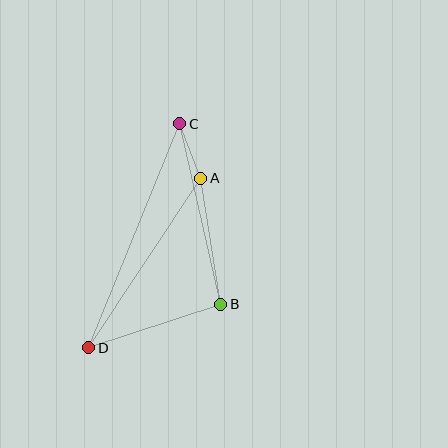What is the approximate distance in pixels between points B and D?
The distance between B and D is approximately 139 pixels.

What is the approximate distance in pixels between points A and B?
The distance between A and B is approximately 128 pixels.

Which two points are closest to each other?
Points A and C are closest to each other.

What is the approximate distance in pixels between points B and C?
The distance between B and C is approximately 185 pixels.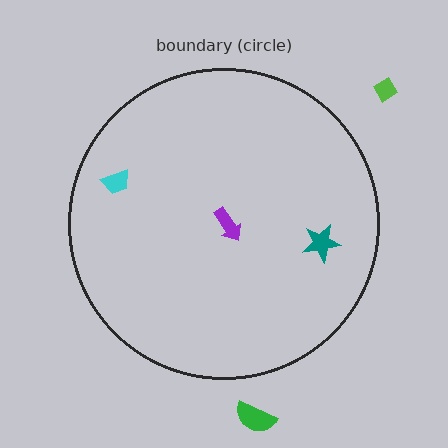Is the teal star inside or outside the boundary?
Inside.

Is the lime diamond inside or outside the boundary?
Outside.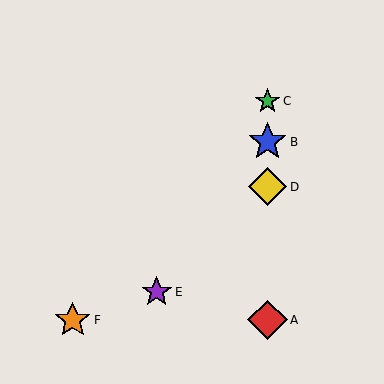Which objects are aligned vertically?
Objects A, B, C, D are aligned vertically.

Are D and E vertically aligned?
No, D is at x≈267 and E is at x≈157.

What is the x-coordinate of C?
Object C is at x≈267.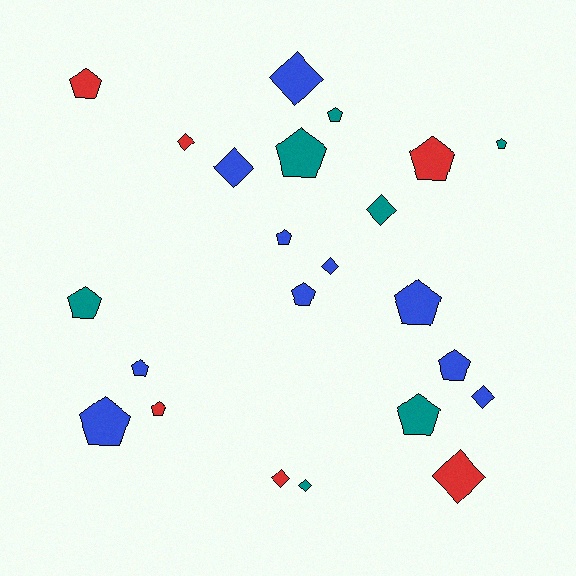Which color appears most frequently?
Blue, with 10 objects.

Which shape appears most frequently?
Pentagon, with 14 objects.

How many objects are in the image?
There are 23 objects.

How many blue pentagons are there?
There are 6 blue pentagons.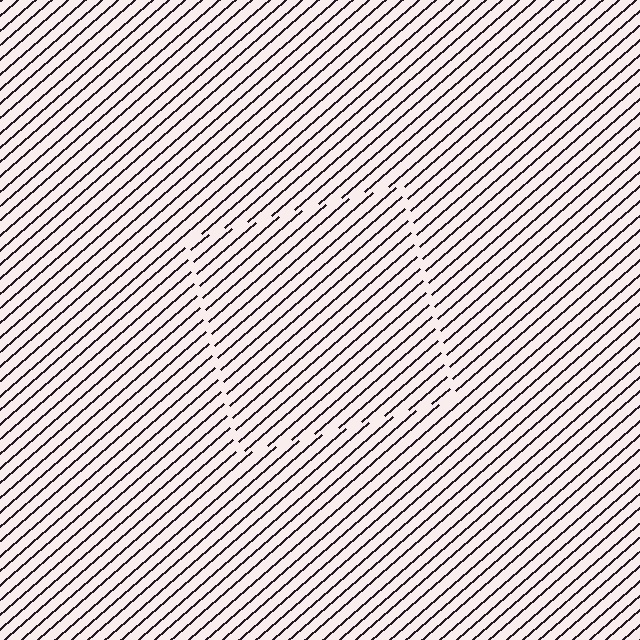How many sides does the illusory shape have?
4 sides — the line-ends trace a square.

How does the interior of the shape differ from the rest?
The interior of the shape contains the same grating, shifted by half a period — the contour is defined by the phase discontinuity where line-ends from the inner and outer gratings abut.